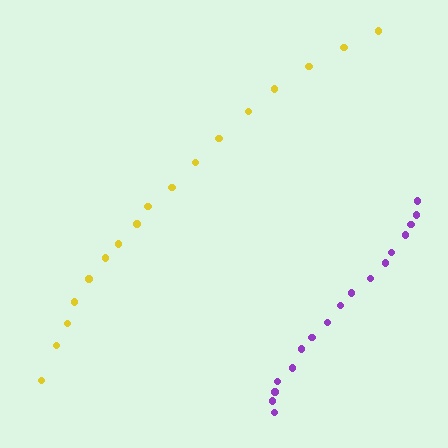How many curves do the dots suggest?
There are 2 distinct paths.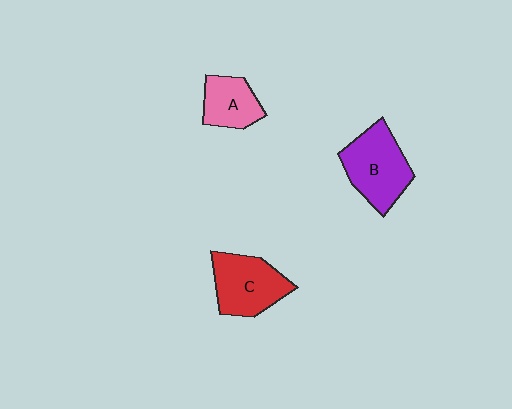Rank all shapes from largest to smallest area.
From largest to smallest: B (purple), C (red), A (pink).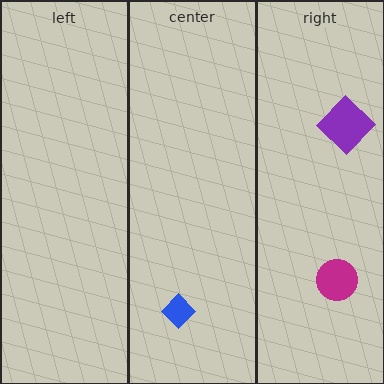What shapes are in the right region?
The purple diamond, the magenta circle.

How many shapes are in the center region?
1.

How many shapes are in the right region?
2.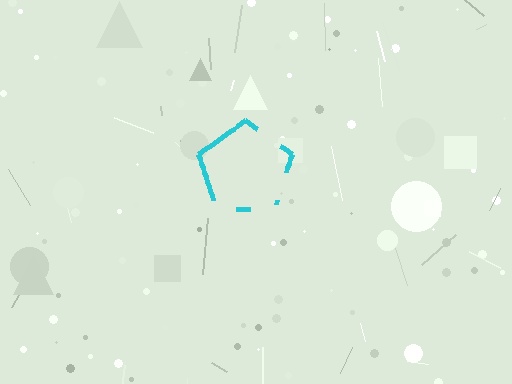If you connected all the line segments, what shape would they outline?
They would outline a pentagon.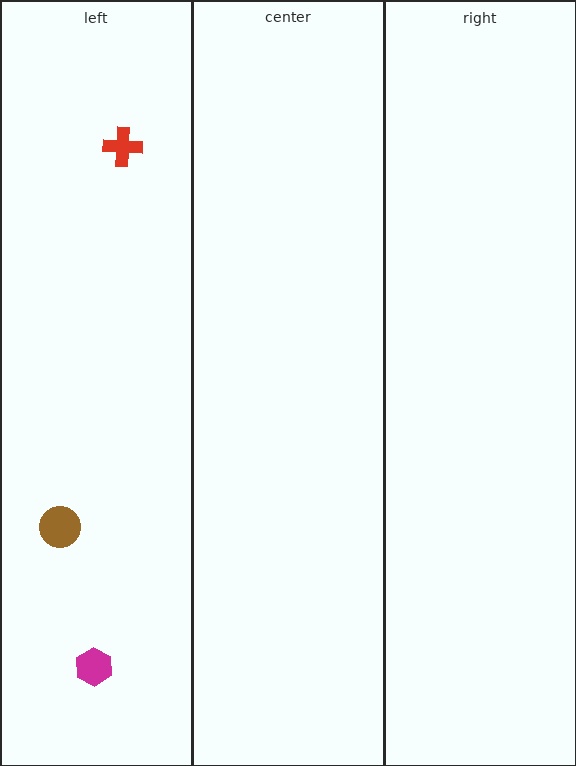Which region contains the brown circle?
The left region.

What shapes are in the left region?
The red cross, the magenta hexagon, the brown circle.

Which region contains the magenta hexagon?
The left region.